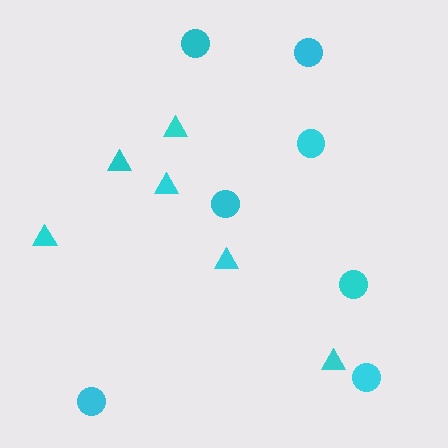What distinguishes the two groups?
There are 2 groups: one group of circles (7) and one group of triangles (6).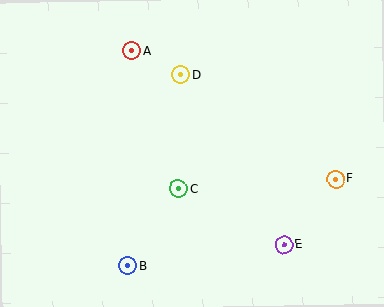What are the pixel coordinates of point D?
Point D is at (180, 75).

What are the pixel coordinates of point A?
Point A is at (132, 51).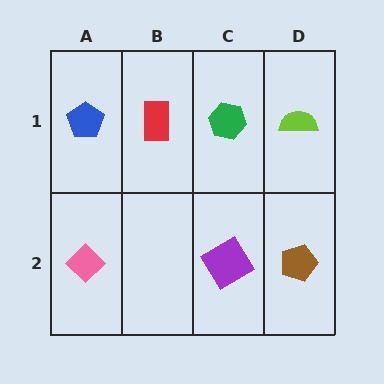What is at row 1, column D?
A lime semicircle.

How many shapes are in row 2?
3 shapes.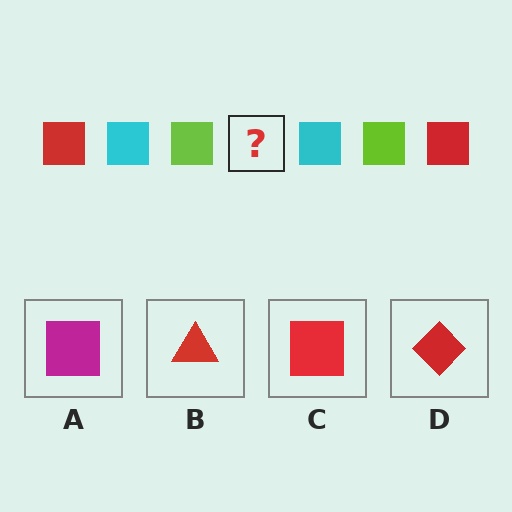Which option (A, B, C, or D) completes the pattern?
C.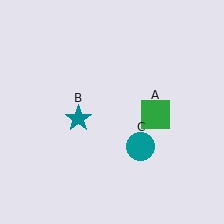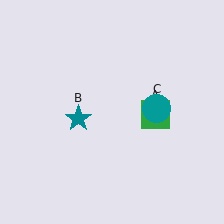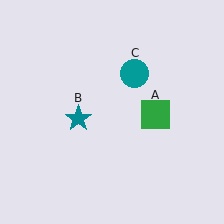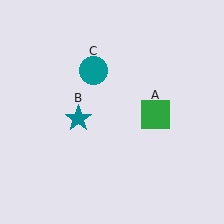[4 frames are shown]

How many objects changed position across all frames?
1 object changed position: teal circle (object C).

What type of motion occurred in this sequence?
The teal circle (object C) rotated counterclockwise around the center of the scene.